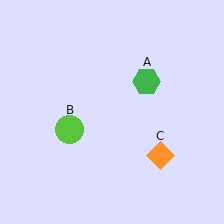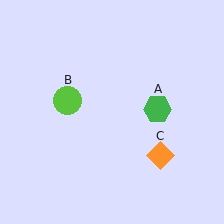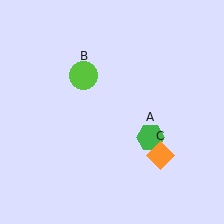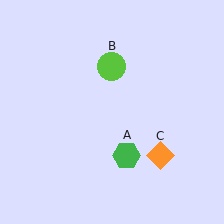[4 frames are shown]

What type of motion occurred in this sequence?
The green hexagon (object A), lime circle (object B) rotated clockwise around the center of the scene.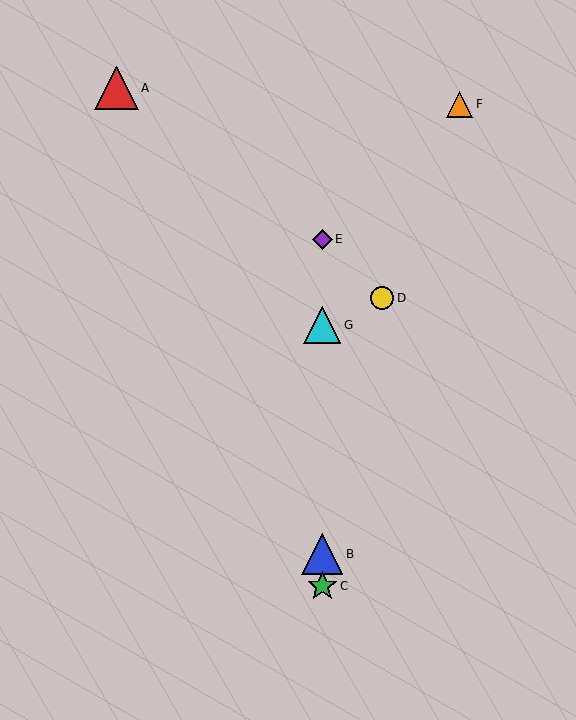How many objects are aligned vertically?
4 objects (B, C, E, G) are aligned vertically.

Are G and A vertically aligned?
No, G is at x≈322 and A is at x≈116.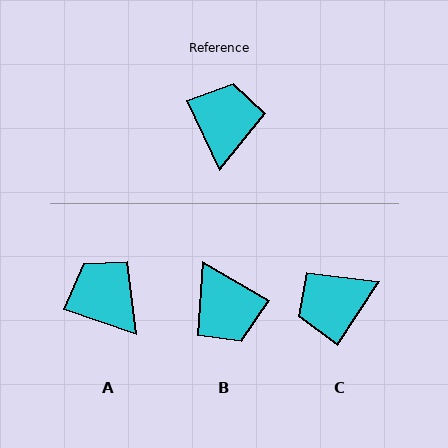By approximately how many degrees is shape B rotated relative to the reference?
Approximately 145 degrees clockwise.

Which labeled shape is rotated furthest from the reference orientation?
B, about 145 degrees away.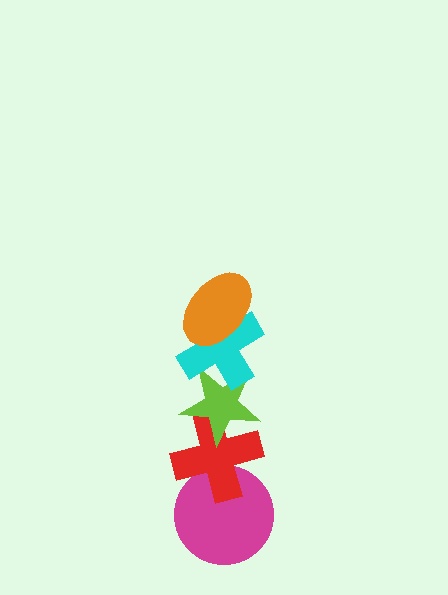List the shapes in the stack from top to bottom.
From top to bottom: the orange ellipse, the cyan cross, the lime star, the red cross, the magenta circle.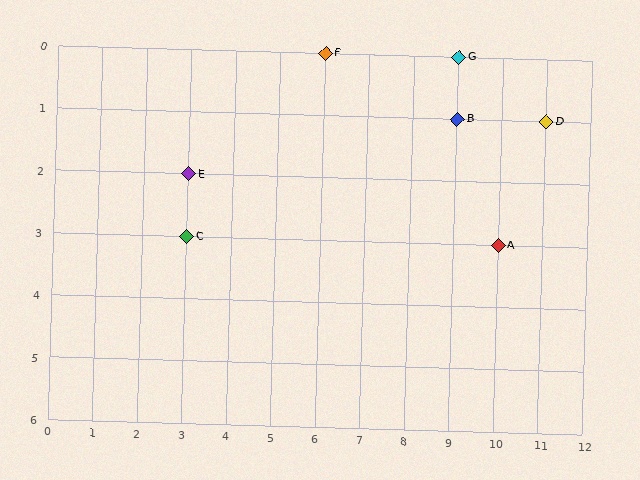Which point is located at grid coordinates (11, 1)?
Point D is at (11, 1).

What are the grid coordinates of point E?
Point E is at grid coordinates (3, 2).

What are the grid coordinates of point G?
Point G is at grid coordinates (9, 0).